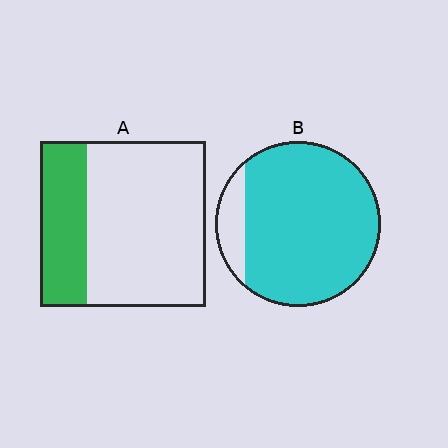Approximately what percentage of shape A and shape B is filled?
A is approximately 30% and B is approximately 90%.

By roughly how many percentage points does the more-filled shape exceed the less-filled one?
By roughly 60 percentage points (B over A).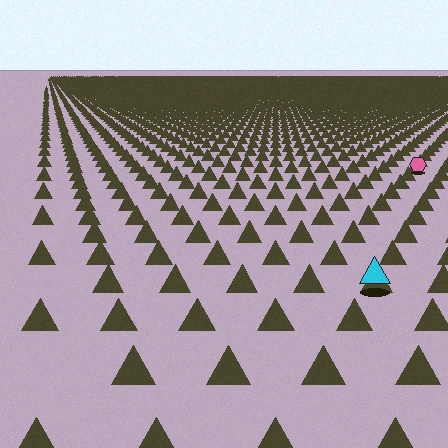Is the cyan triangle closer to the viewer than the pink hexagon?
Yes. The cyan triangle is closer — you can tell from the texture gradient: the ground texture is coarser near it.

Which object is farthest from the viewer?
The pink hexagon is farthest from the viewer. It appears smaller and the ground texture around it is denser.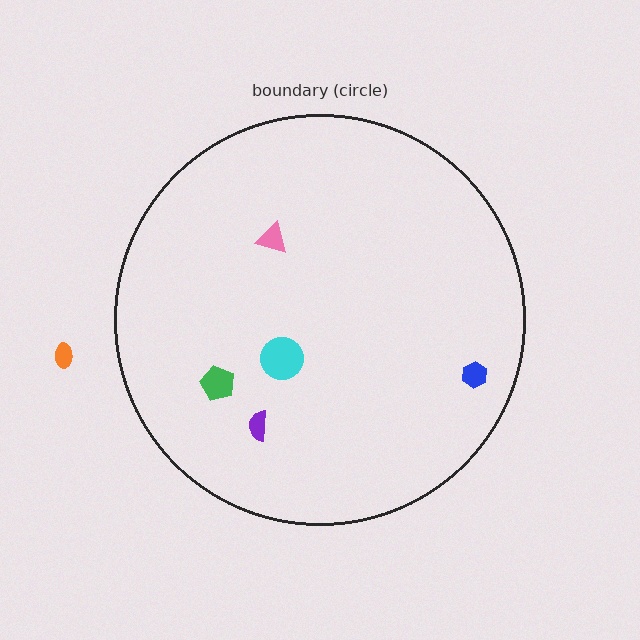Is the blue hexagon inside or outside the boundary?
Inside.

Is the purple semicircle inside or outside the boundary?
Inside.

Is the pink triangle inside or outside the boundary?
Inside.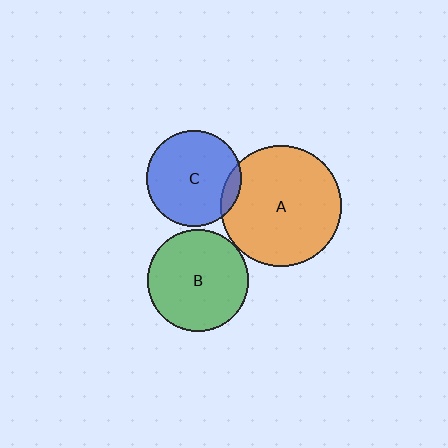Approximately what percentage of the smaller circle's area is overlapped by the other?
Approximately 10%.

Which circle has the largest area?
Circle A (orange).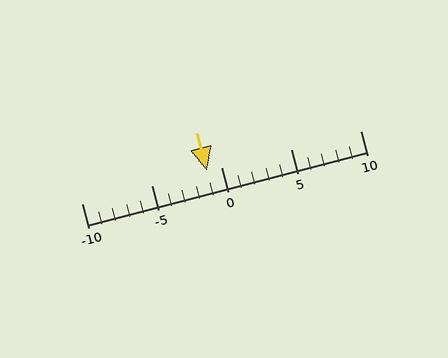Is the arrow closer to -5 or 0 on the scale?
The arrow is closer to 0.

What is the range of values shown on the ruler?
The ruler shows values from -10 to 10.